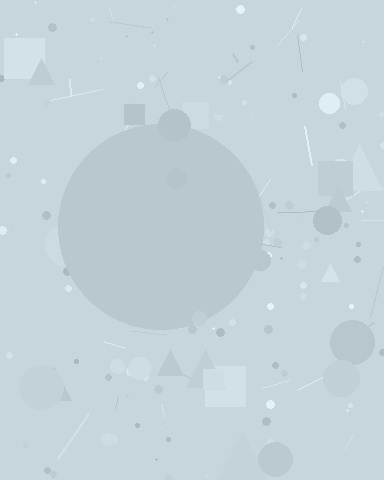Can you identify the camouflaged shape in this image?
The camouflaged shape is a circle.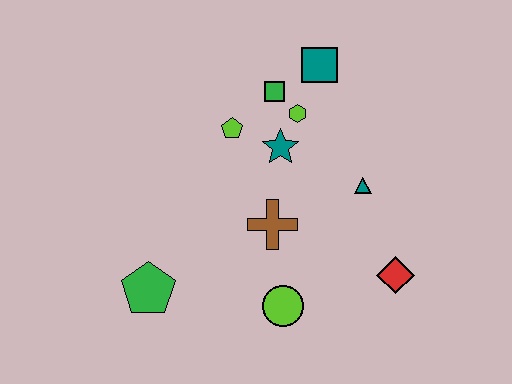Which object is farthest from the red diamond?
The green pentagon is farthest from the red diamond.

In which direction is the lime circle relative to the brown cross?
The lime circle is below the brown cross.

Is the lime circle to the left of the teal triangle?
Yes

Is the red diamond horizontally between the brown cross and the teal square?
No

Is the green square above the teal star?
Yes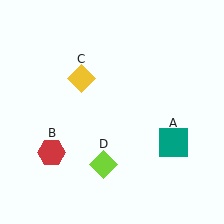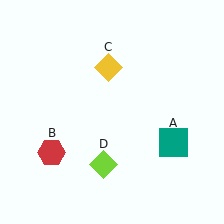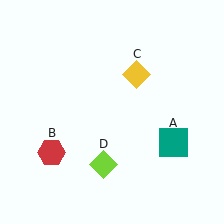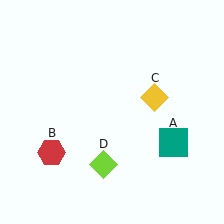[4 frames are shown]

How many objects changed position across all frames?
1 object changed position: yellow diamond (object C).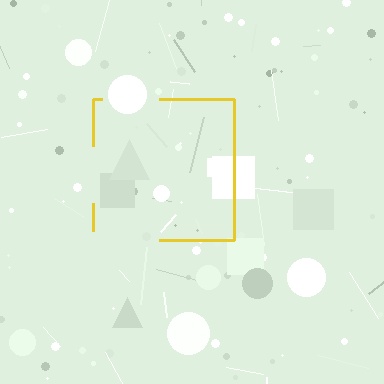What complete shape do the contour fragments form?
The contour fragments form a square.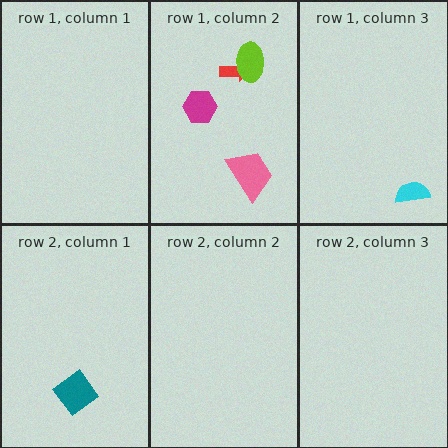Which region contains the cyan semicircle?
The row 1, column 3 region.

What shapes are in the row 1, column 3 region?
The cyan semicircle.